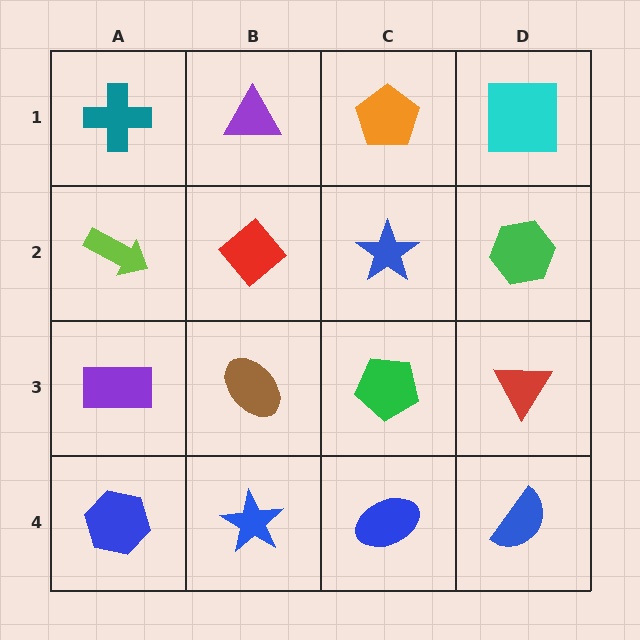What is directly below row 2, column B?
A brown ellipse.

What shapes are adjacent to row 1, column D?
A green hexagon (row 2, column D), an orange pentagon (row 1, column C).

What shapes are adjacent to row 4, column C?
A green pentagon (row 3, column C), a blue star (row 4, column B), a blue semicircle (row 4, column D).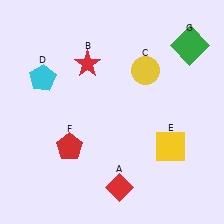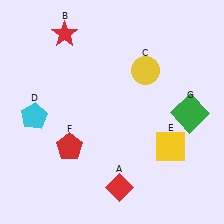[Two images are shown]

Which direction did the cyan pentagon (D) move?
The cyan pentagon (D) moved down.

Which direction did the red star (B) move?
The red star (B) moved up.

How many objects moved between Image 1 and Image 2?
3 objects moved between the two images.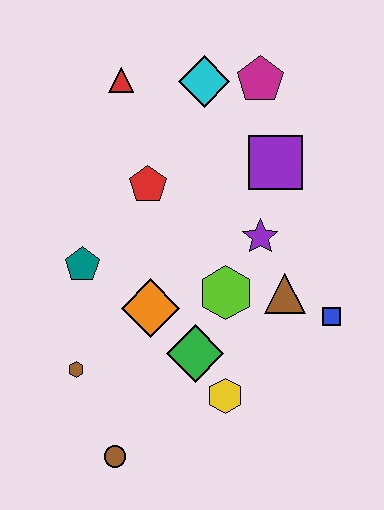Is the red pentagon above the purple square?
No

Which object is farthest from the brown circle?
The magenta pentagon is farthest from the brown circle.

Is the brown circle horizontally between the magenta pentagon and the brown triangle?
No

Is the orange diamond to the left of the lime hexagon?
Yes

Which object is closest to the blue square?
The brown triangle is closest to the blue square.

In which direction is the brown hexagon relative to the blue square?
The brown hexagon is to the left of the blue square.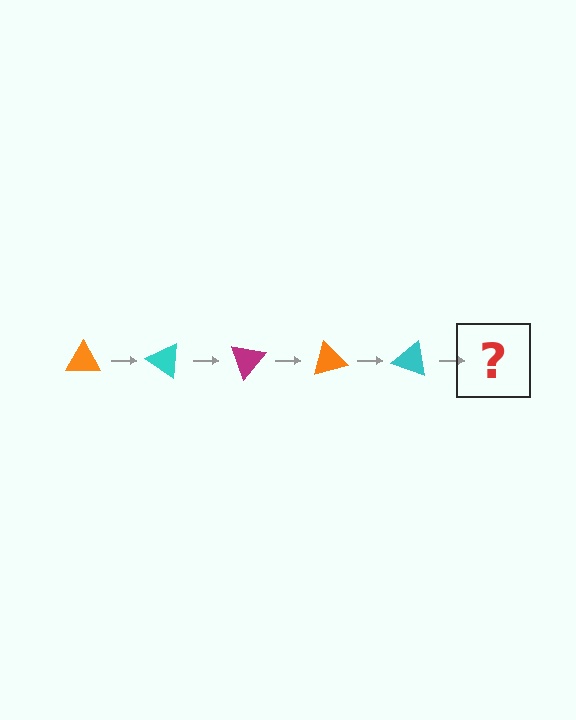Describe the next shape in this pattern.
It should be a magenta triangle, rotated 175 degrees from the start.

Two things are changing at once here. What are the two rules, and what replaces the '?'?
The two rules are that it rotates 35 degrees each step and the color cycles through orange, cyan, and magenta. The '?' should be a magenta triangle, rotated 175 degrees from the start.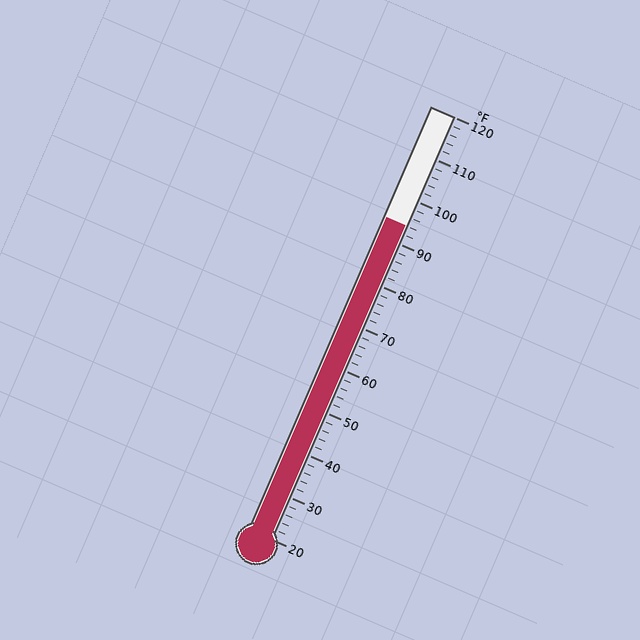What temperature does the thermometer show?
The thermometer shows approximately 94°F.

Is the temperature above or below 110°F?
The temperature is below 110°F.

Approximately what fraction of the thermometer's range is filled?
The thermometer is filled to approximately 75% of its range.